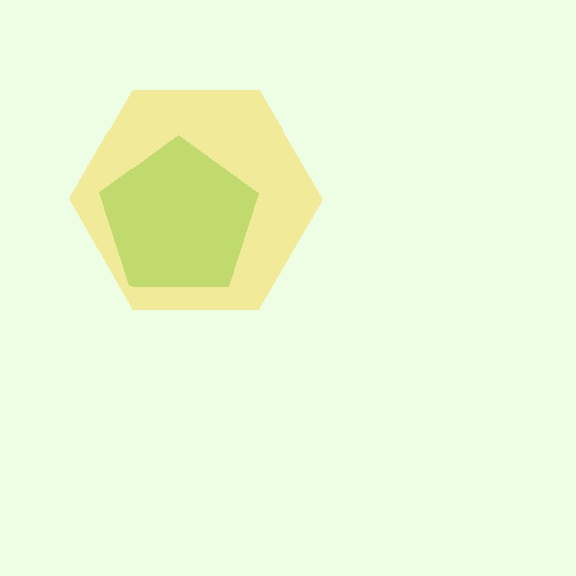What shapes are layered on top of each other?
The layered shapes are: a green pentagon, a yellow hexagon.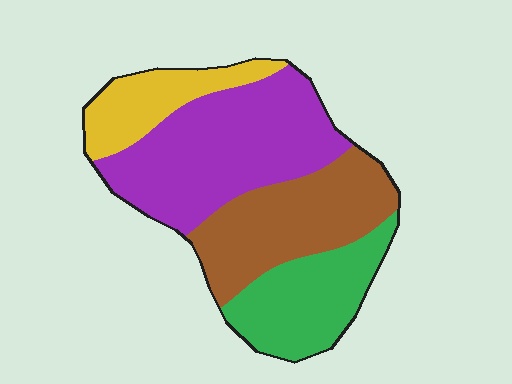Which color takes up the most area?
Purple, at roughly 40%.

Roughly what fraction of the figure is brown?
Brown takes up between a quarter and a half of the figure.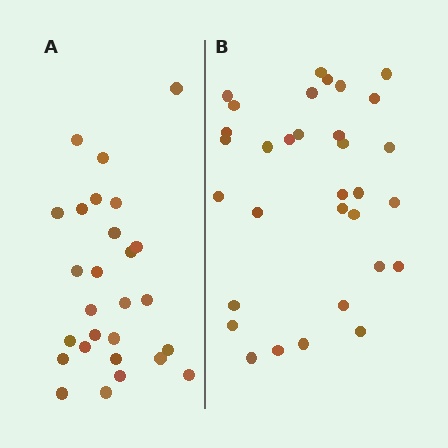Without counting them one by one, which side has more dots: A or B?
Region B (the right region) has more dots.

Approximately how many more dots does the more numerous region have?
Region B has about 5 more dots than region A.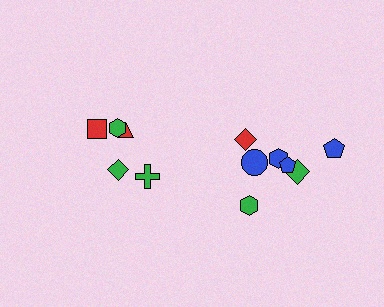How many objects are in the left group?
There are 5 objects.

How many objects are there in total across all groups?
There are 12 objects.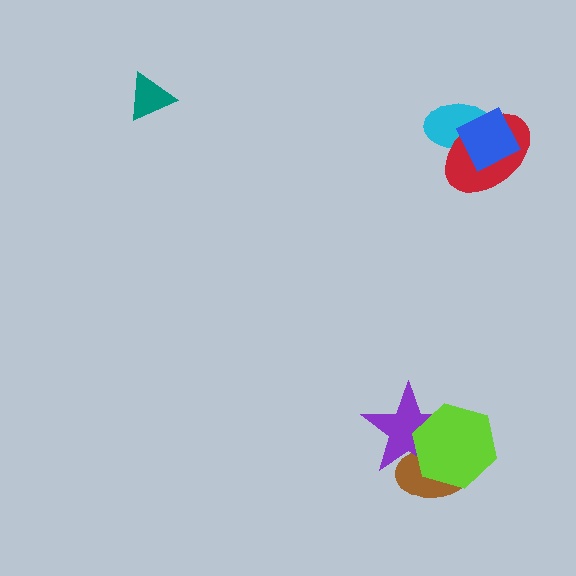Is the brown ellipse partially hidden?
Yes, it is partially covered by another shape.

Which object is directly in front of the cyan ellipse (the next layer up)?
The red ellipse is directly in front of the cyan ellipse.